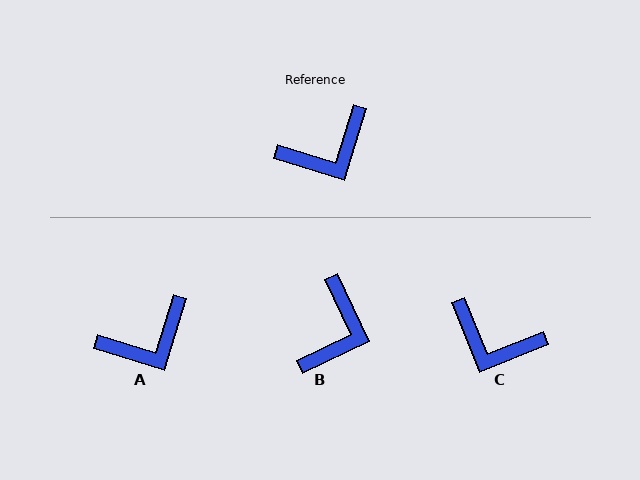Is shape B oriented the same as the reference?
No, it is off by about 42 degrees.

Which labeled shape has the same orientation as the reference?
A.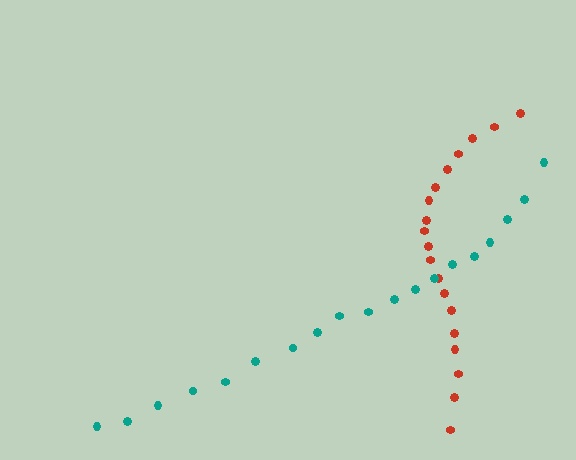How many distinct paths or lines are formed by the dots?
There are 2 distinct paths.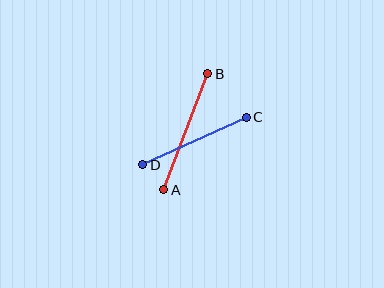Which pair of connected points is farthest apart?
Points A and B are farthest apart.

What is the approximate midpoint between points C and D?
The midpoint is at approximately (195, 141) pixels.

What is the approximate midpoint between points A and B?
The midpoint is at approximately (186, 132) pixels.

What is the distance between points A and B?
The distance is approximately 124 pixels.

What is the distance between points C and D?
The distance is approximately 114 pixels.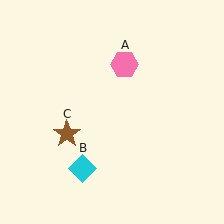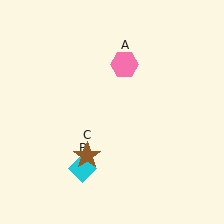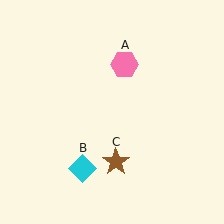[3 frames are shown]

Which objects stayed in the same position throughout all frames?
Pink hexagon (object A) and cyan diamond (object B) remained stationary.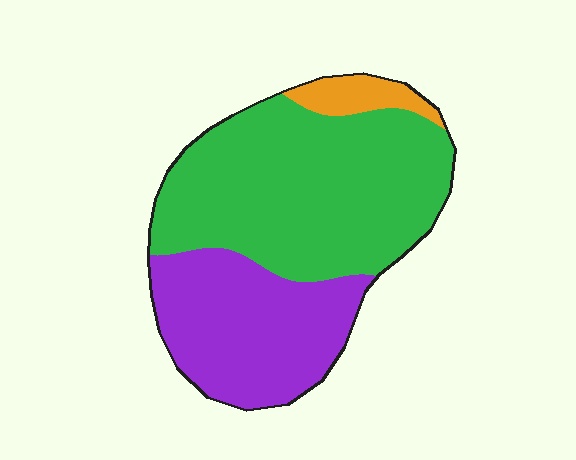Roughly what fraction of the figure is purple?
Purple covers around 35% of the figure.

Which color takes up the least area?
Orange, at roughly 5%.